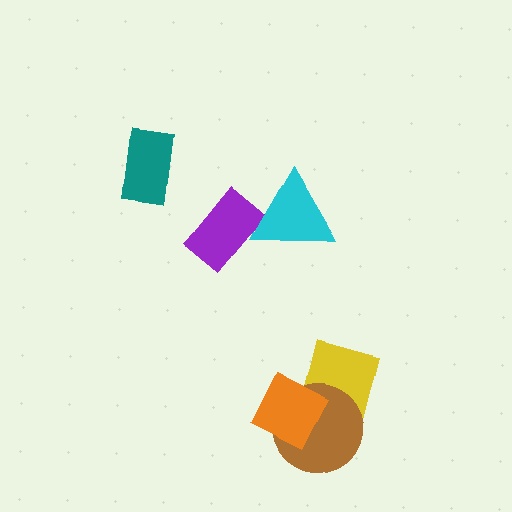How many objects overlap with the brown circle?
2 objects overlap with the brown circle.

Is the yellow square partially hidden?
Yes, it is partially covered by another shape.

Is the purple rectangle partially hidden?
Yes, it is partially covered by another shape.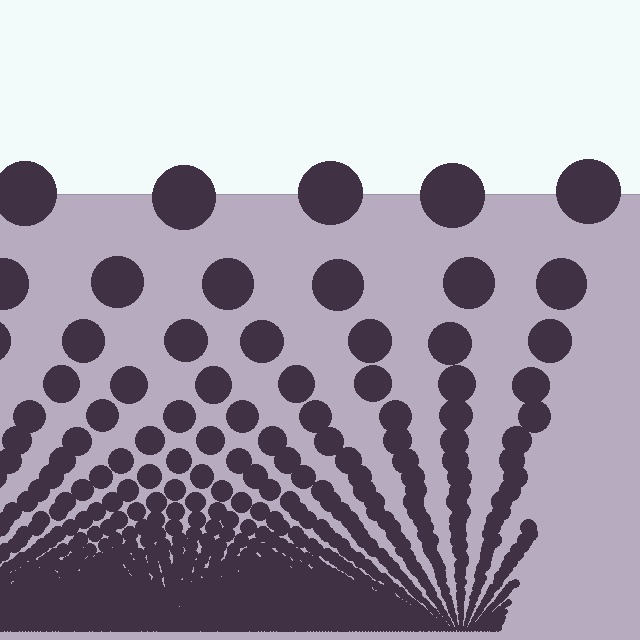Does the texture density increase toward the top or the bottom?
Density increases toward the bottom.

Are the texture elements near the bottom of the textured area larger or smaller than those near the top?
Smaller. The gradient is inverted — elements near the bottom are smaller and denser.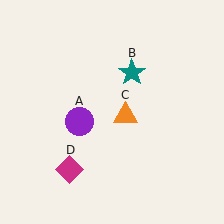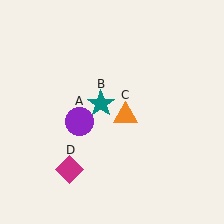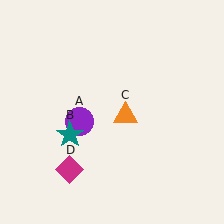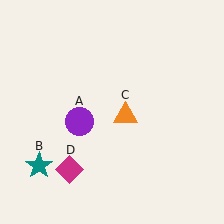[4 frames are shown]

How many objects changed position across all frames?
1 object changed position: teal star (object B).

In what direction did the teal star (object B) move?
The teal star (object B) moved down and to the left.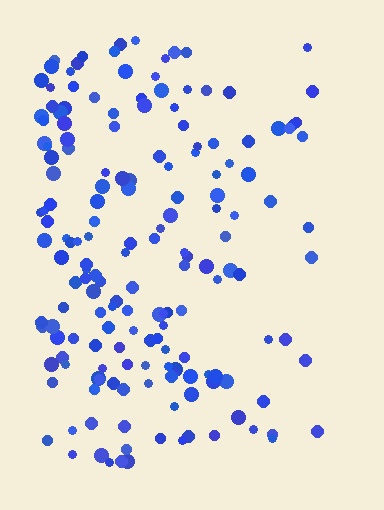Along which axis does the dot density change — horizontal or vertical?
Horizontal.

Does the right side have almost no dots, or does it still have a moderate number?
Still a moderate number, just noticeably fewer than the left.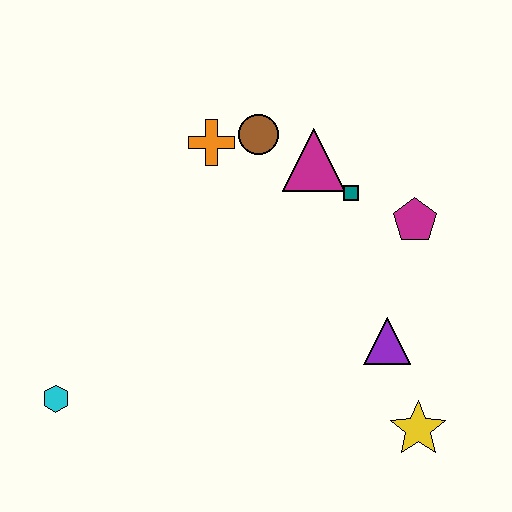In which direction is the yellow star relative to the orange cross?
The yellow star is below the orange cross.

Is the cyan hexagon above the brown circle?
No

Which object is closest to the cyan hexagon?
The orange cross is closest to the cyan hexagon.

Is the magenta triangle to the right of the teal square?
No